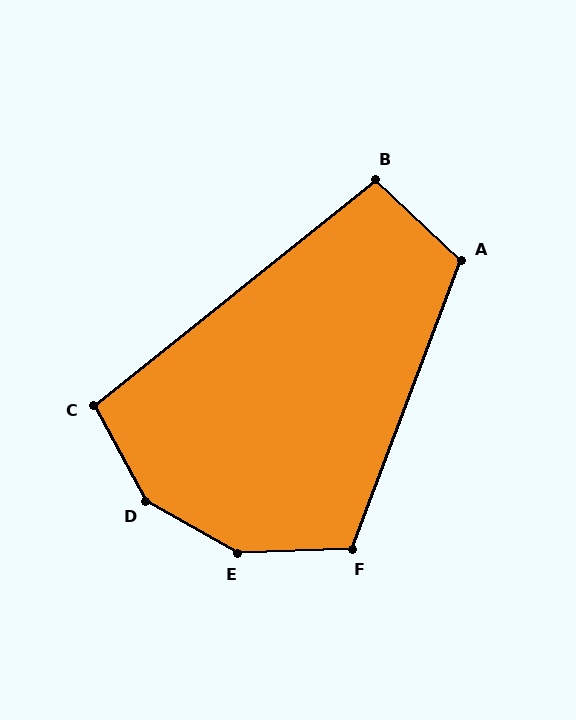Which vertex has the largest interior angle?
D, at approximately 149 degrees.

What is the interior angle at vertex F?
Approximately 113 degrees (obtuse).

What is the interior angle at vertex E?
Approximately 148 degrees (obtuse).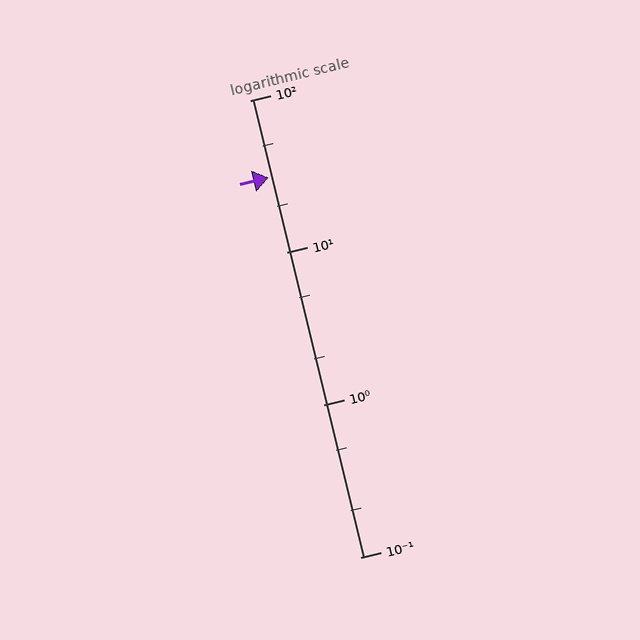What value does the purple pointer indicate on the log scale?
The pointer indicates approximately 31.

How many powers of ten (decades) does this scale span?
The scale spans 3 decades, from 0.1 to 100.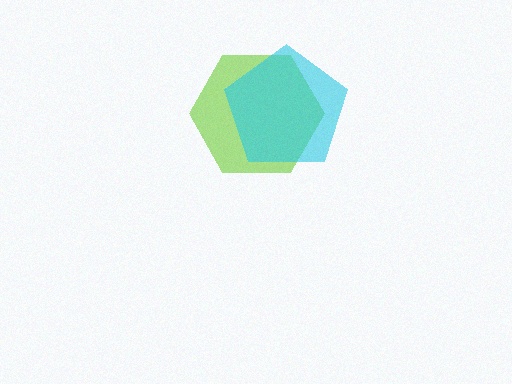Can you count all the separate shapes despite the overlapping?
Yes, there are 2 separate shapes.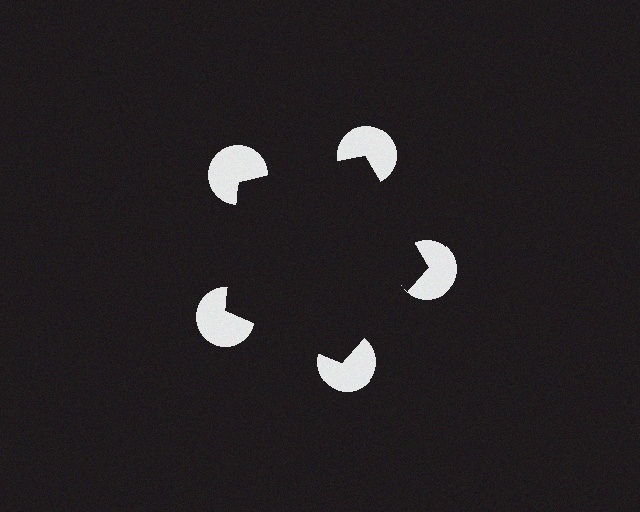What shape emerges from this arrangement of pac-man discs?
An illusory pentagon — its edges are inferred from the aligned wedge cuts in the pac-man discs, not physically drawn.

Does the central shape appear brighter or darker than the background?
It typically appears slightly darker than the background, even though no actual brightness change is drawn.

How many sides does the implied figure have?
5 sides.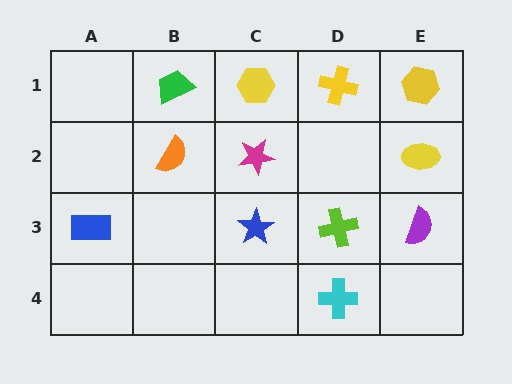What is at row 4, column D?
A cyan cross.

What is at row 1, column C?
A yellow hexagon.